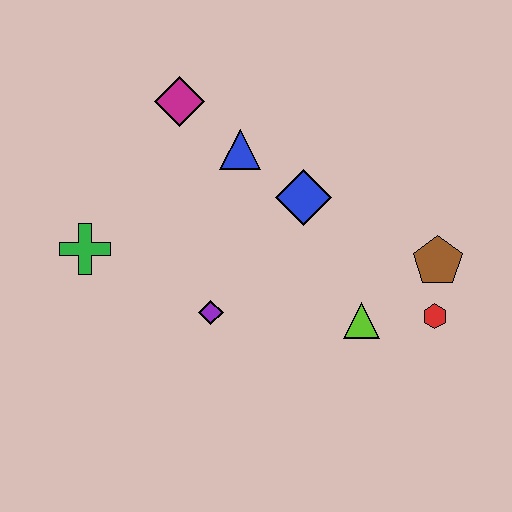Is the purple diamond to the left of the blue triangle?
Yes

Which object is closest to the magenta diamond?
The blue triangle is closest to the magenta diamond.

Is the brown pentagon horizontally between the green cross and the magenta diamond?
No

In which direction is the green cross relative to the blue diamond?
The green cross is to the left of the blue diamond.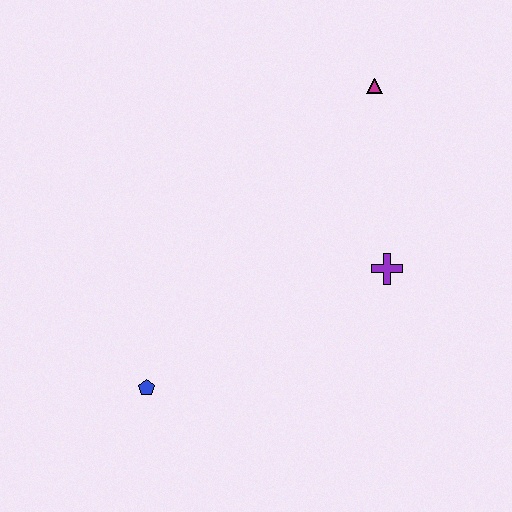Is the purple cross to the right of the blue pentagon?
Yes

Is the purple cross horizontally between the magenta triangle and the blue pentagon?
No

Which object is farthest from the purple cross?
The blue pentagon is farthest from the purple cross.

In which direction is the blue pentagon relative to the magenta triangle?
The blue pentagon is below the magenta triangle.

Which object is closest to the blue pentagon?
The purple cross is closest to the blue pentagon.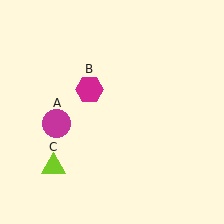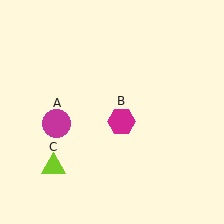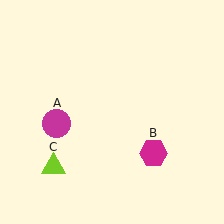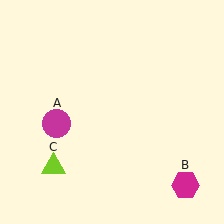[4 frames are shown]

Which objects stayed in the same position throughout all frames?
Magenta circle (object A) and lime triangle (object C) remained stationary.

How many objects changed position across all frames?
1 object changed position: magenta hexagon (object B).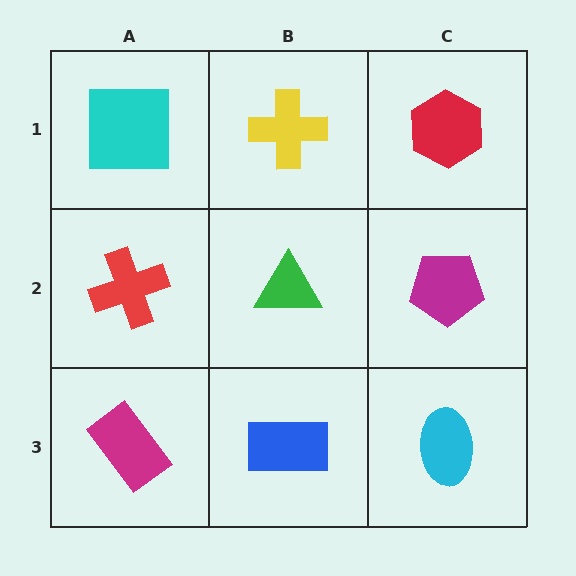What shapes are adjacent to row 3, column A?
A red cross (row 2, column A), a blue rectangle (row 3, column B).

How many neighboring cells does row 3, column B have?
3.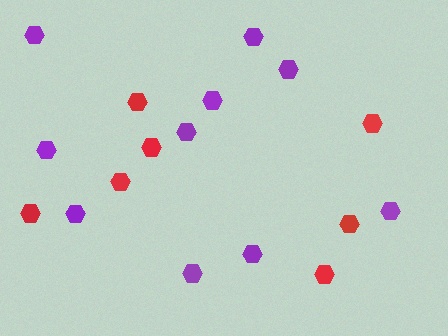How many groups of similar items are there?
There are 2 groups: one group of red hexagons (7) and one group of purple hexagons (10).